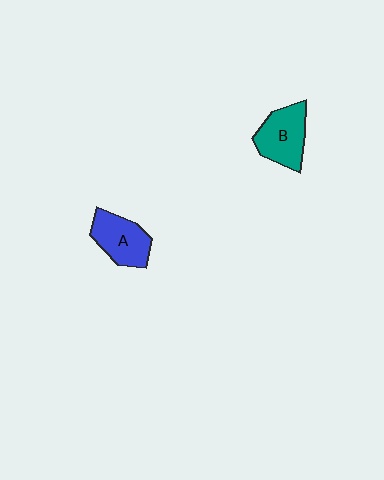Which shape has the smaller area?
Shape A (blue).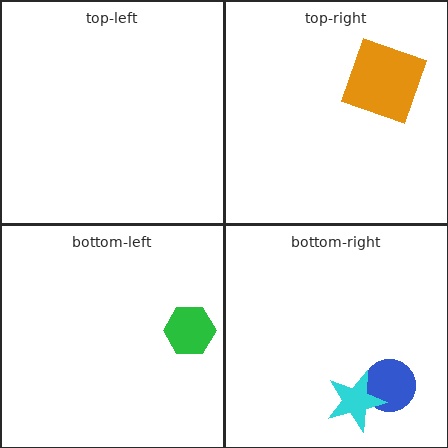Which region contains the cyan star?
The bottom-right region.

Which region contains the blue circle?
The bottom-right region.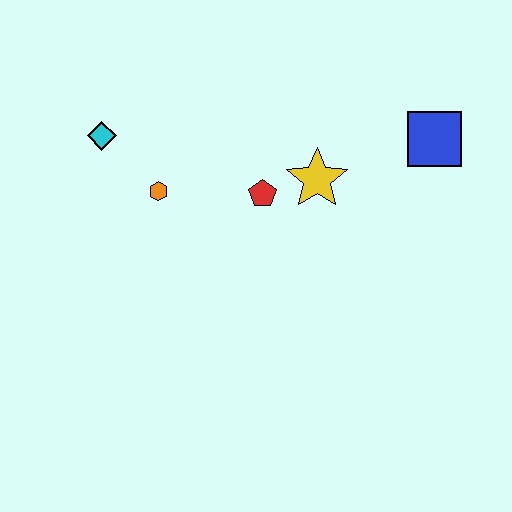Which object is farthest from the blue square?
The cyan diamond is farthest from the blue square.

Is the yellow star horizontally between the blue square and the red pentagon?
Yes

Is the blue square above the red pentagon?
Yes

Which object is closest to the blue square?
The yellow star is closest to the blue square.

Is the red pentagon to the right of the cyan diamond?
Yes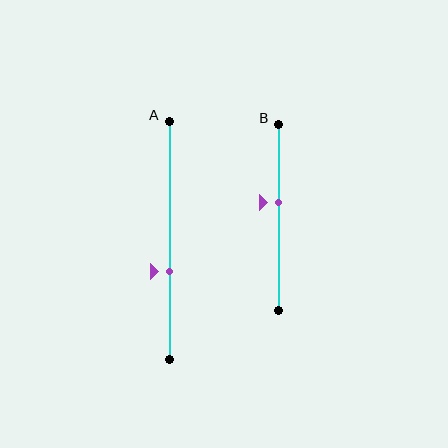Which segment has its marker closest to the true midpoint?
Segment B has its marker closest to the true midpoint.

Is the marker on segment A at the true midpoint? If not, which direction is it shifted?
No, the marker on segment A is shifted downward by about 13% of the segment length.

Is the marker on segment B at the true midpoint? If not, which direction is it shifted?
No, the marker on segment B is shifted upward by about 8% of the segment length.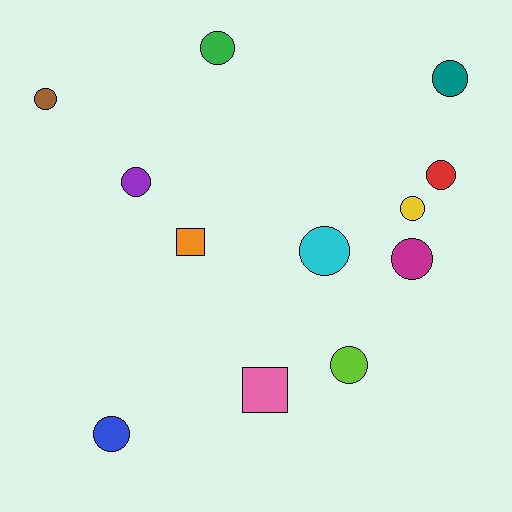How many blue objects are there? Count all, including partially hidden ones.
There is 1 blue object.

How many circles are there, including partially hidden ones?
There are 10 circles.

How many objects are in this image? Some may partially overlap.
There are 12 objects.